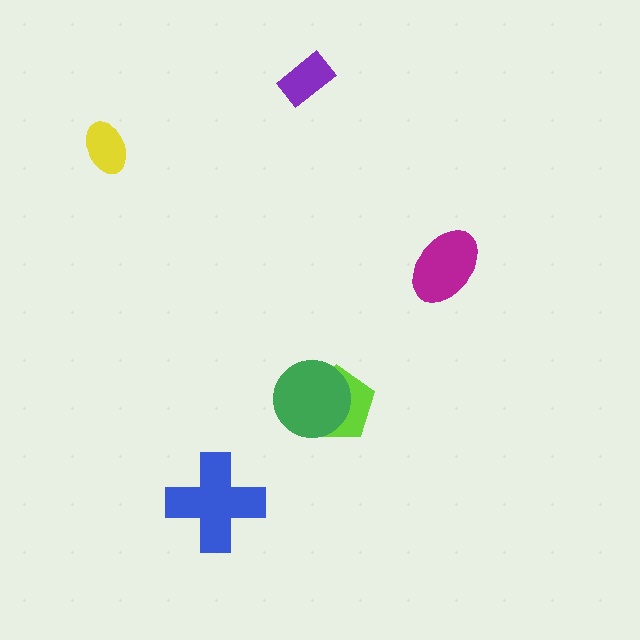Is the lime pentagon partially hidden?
Yes, it is partially covered by another shape.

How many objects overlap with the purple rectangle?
0 objects overlap with the purple rectangle.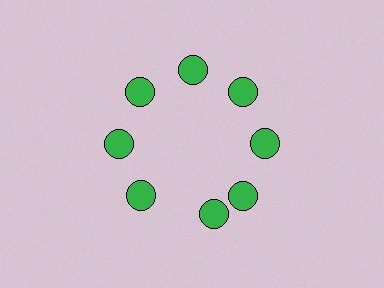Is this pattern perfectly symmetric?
No. The 8 green circles are arranged in a ring, but one element near the 6 o'clock position is rotated out of alignment along the ring, breaking the 8-fold rotational symmetry.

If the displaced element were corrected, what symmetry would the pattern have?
It would have 8-fold rotational symmetry — the pattern would map onto itself every 45 degrees.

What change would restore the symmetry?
The symmetry would be restored by rotating it back into even spacing with its neighbors so that all 8 circles sit at equal angles and equal distance from the center.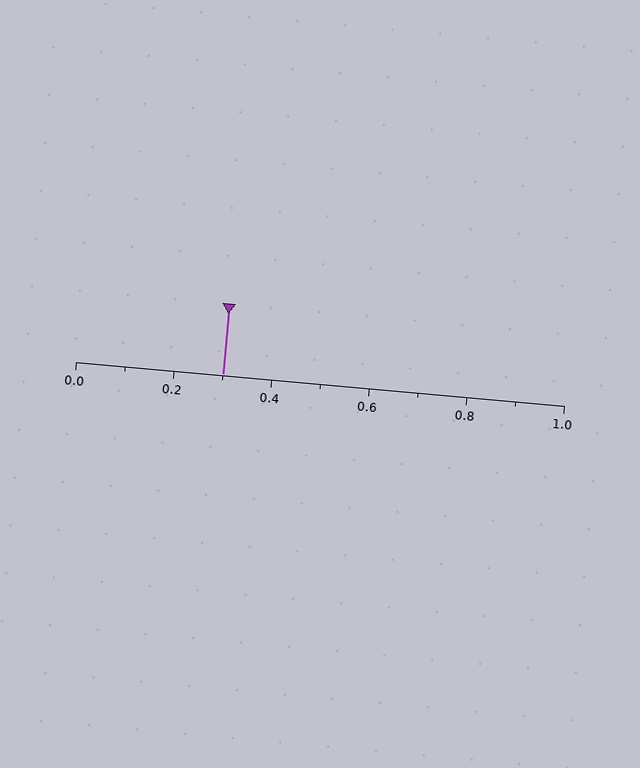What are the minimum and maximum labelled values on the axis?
The axis runs from 0.0 to 1.0.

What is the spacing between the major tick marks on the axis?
The major ticks are spaced 0.2 apart.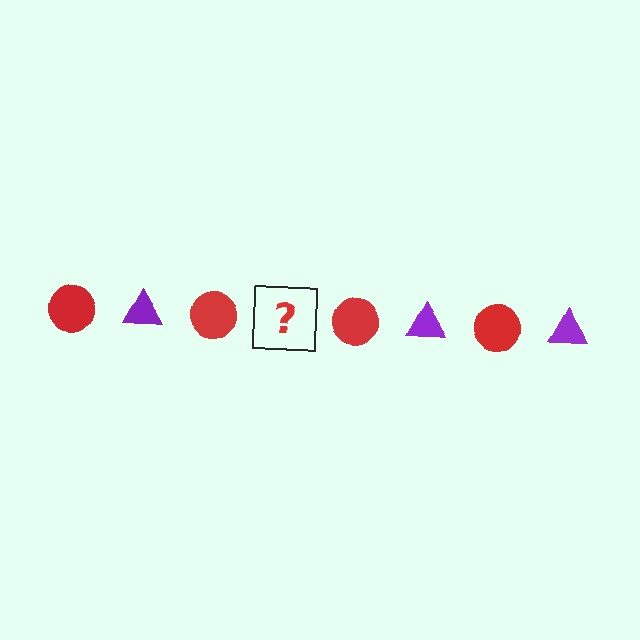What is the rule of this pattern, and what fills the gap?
The rule is that the pattern alternates between red circle and purple triangle. The gap should be filled with a purple triangle.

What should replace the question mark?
The question mark should be replaced with a purple triangle.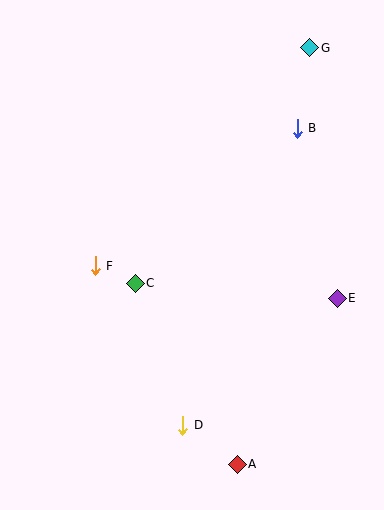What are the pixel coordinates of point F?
Point F is at (95, 266).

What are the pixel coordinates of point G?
Point G is at (310, 48).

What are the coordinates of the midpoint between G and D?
The midpoint between G and D is at (246, 236).